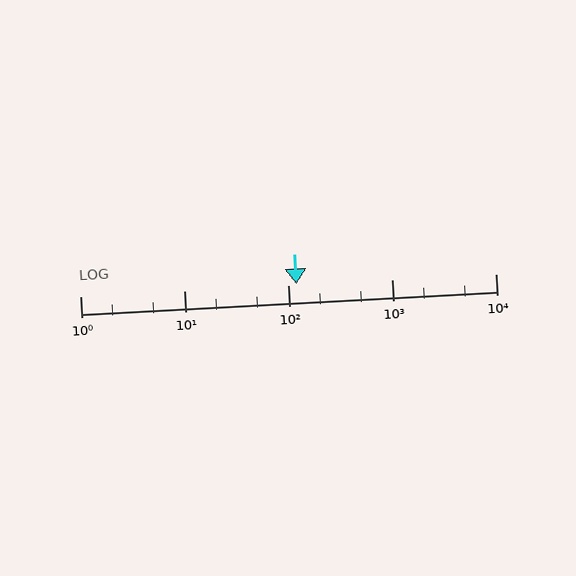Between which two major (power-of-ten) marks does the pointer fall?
The pointer is between 100 and 1000.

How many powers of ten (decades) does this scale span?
The scale spans 4 decades, from 1 to 10000.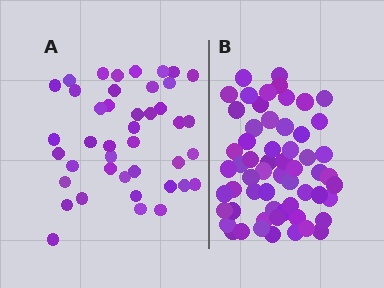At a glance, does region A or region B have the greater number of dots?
Region B (the right region) has more dots.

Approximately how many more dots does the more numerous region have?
Region B has approximately 15 more dots than region A.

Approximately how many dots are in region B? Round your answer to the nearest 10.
About 60 dots. (The exact count is 59, which rounds to 60.)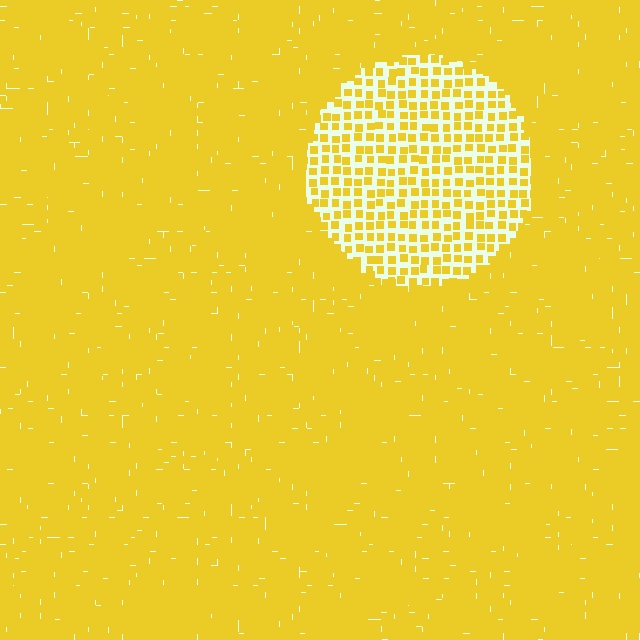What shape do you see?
I see a circle.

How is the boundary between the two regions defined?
The boundary is defined by a change in element density (approximately 2.6x ratio). All elements are the same color, size, and shape.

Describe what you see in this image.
The image contains small yellow elements arranged at two different densities. A circle-shaped region is visible where the elements are less densely packed than the surrounding area.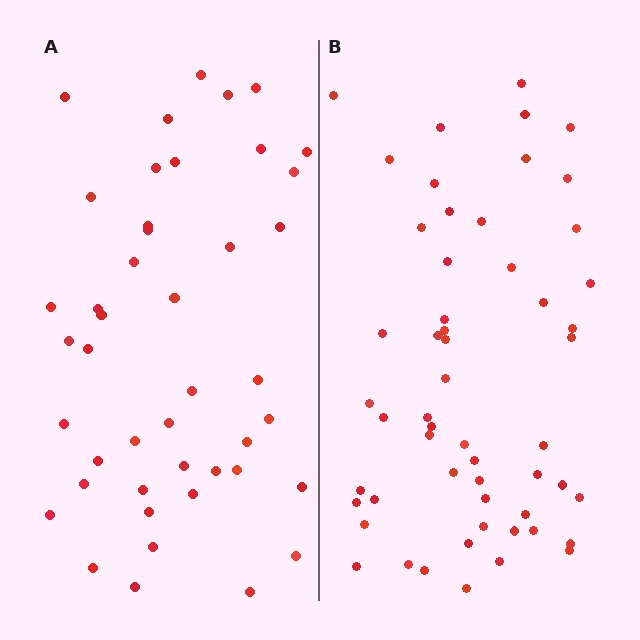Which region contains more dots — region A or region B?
Region B (the right region) has more dots.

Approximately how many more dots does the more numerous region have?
Region B has roughly 12 or so more dots than region A.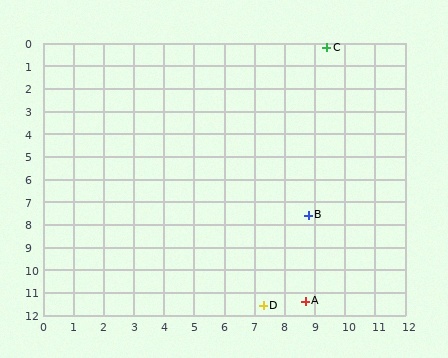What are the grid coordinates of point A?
Point A is at approximately (8.7, 11.4).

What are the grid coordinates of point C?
Point C is at approximately (9.4, 0.2).